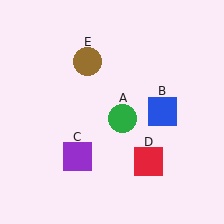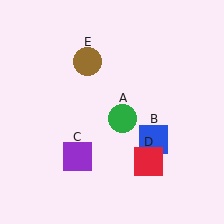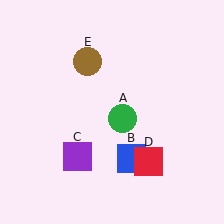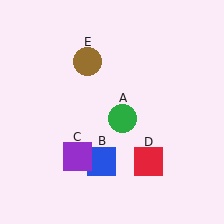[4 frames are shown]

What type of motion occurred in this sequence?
The blue square (object B) rotated clockwise around the center of the scene.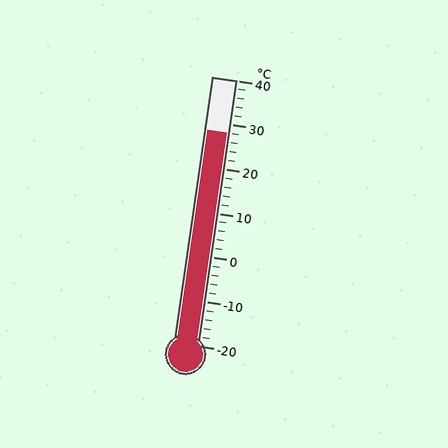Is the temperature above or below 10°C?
The temperature is above 10°C.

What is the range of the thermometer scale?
The thermometer scale ranges from -20°C to 40°C.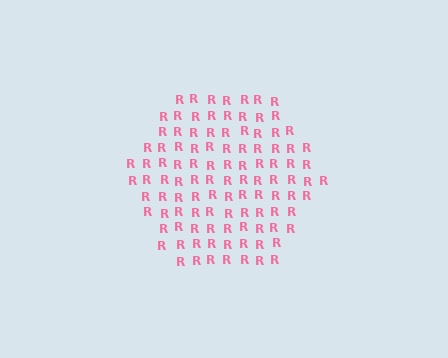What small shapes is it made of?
It is made of small letter R's.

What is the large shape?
The large shape is a hexagon.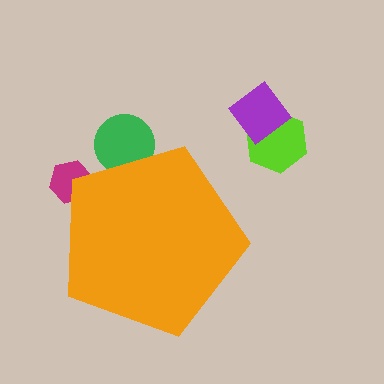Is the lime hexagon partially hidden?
No, the lime hexagon is fully visible.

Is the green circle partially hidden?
Yes, the green circle is partially hidden behind the orange pentagon.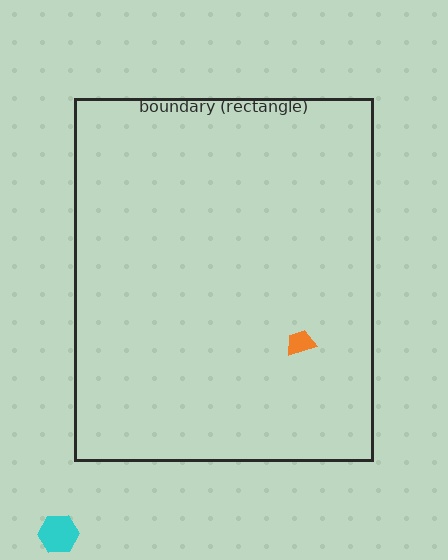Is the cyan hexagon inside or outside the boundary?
Outside.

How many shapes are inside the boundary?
1 inside, 1 outside.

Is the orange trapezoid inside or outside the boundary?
Inside.